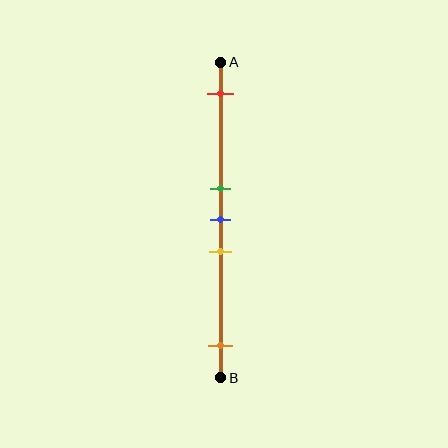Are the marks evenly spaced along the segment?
No, the marks are not evenly spaced.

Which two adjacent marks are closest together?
The green and blue marks are the closest adjacent pair.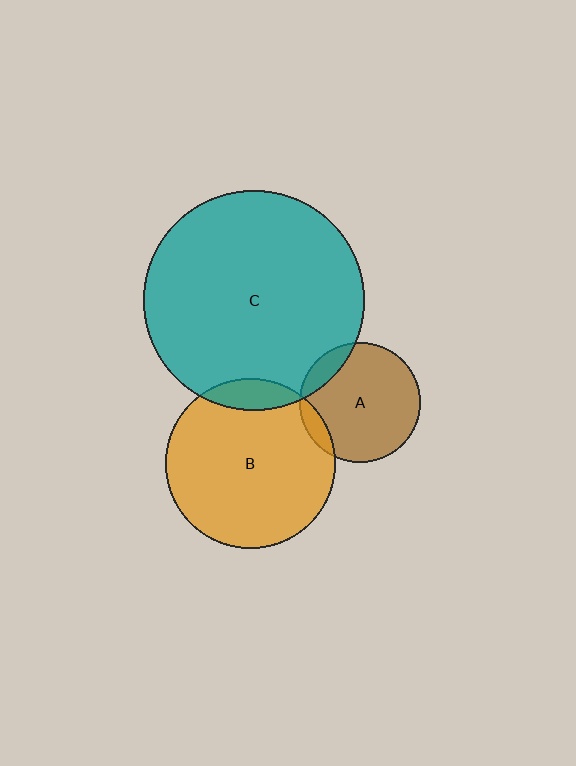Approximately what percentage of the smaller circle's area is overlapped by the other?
Approximately 10%.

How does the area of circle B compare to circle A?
Approximately 2.0 times.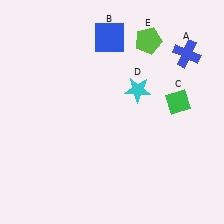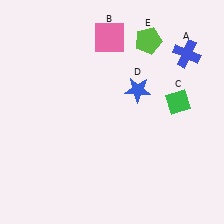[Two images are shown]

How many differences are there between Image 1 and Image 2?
There are 2 differences between the two images.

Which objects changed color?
B changed from blue to pink. D changed from cyan to blue.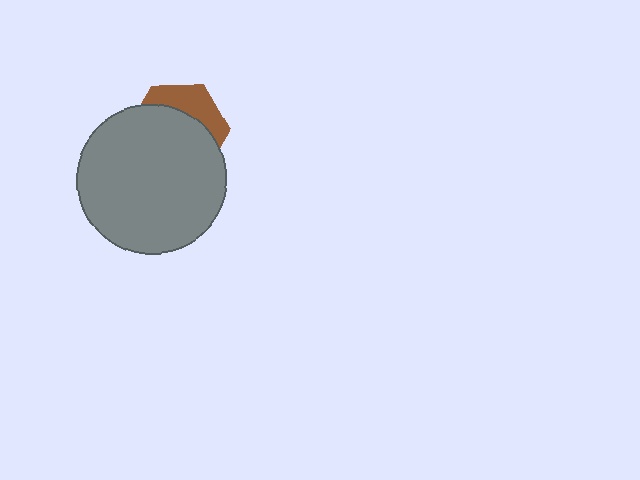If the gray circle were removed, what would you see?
You would see the complete brown hexagon.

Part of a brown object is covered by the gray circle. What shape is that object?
It is a hexagon.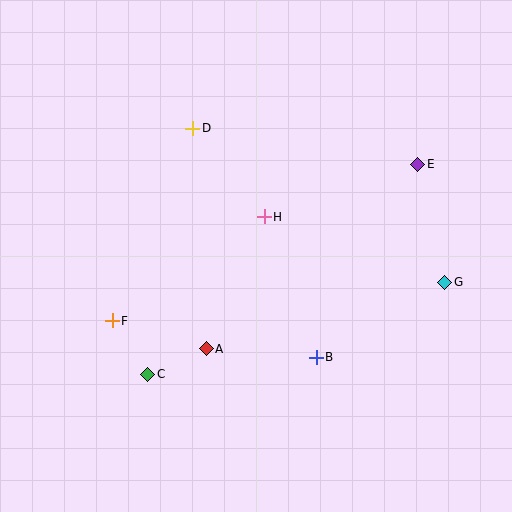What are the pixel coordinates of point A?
Point A is at (206, 349).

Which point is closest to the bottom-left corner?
Point C is closest to the bottom-left corner.